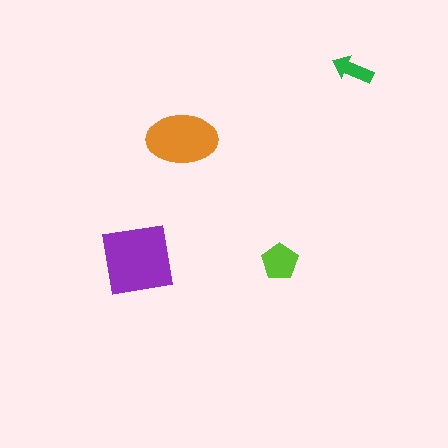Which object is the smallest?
The green arrow.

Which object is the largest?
The purple square.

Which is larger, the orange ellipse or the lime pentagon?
The orange ellipse.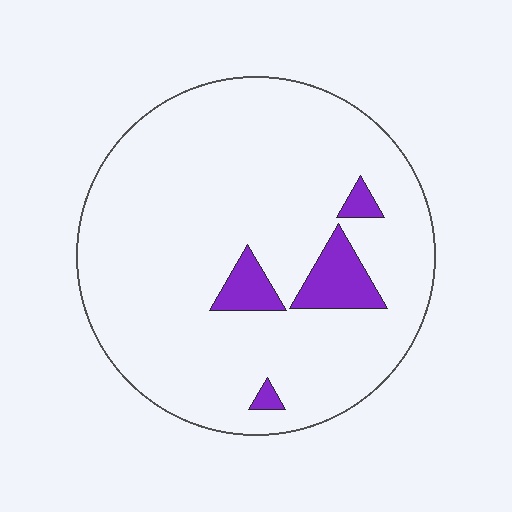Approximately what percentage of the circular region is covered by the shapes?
Approximately 10%.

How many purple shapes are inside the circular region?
4.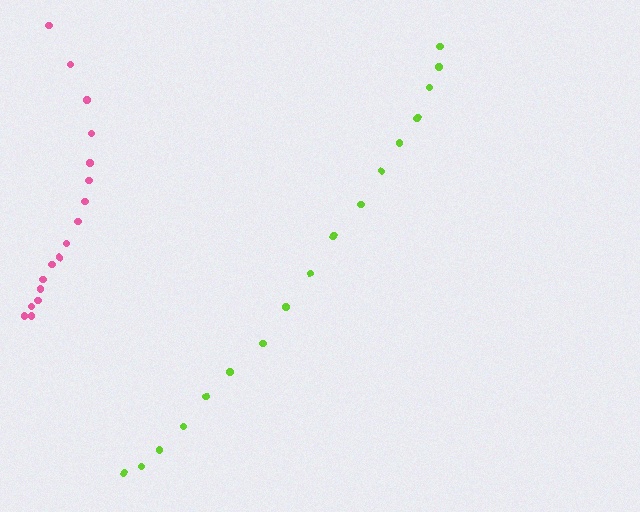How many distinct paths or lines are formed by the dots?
There are 2 distinct paths.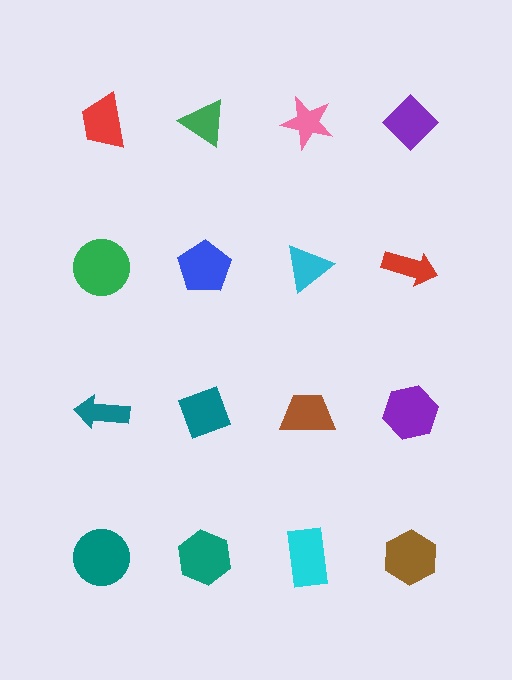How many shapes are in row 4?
4 shapes.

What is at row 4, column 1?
A teal circle.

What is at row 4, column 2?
A teal hexagon.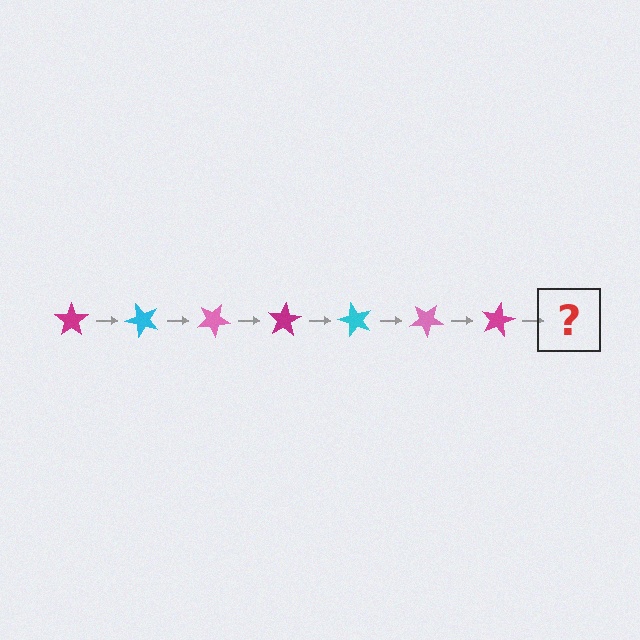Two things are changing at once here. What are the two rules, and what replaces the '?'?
The two rules are that it rotates 50 degrees each step and the color cycles through magenta, cyan, and pink. The '?' should be a cyan star, rotated 350 degrees from the start.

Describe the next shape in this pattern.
It should be a cyan star, rotated 350 degrees from the start.